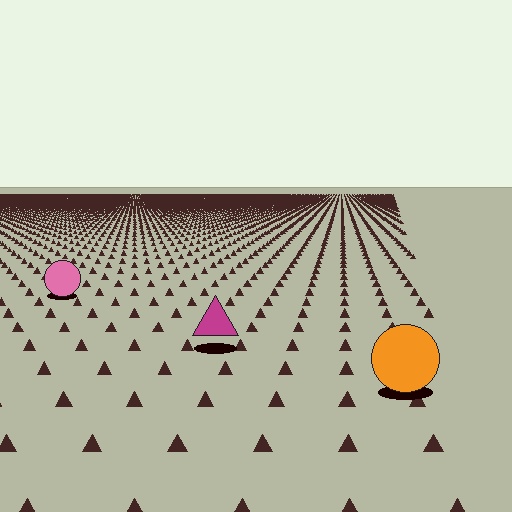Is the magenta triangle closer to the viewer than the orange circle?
No. The orange circle is closer — you can tell from the texture gradient: the ground texture is coarser near it.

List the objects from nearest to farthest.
From nearest to farthest: the orange circle, the magenta triangle, the pink circle.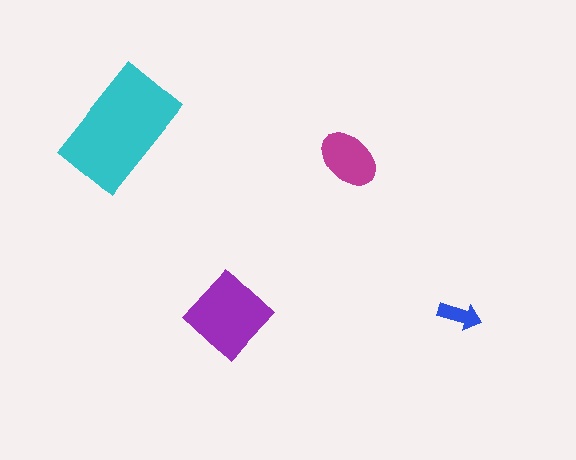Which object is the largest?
The cyan rectangle.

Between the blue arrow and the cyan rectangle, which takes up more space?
The cyan rectangle.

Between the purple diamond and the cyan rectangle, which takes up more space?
The cyan rectangle.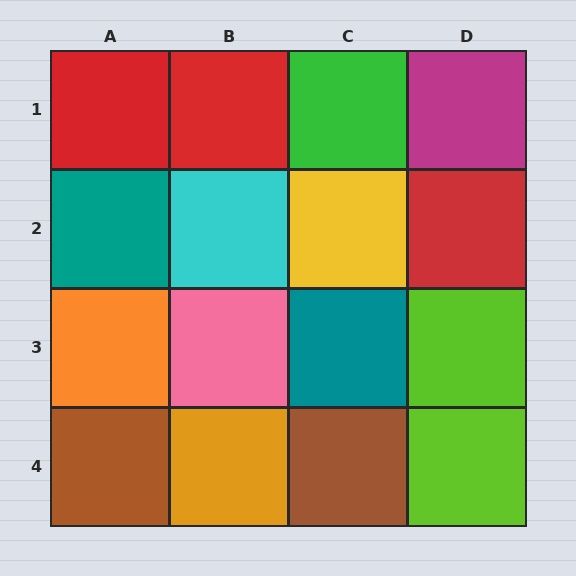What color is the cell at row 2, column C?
Yellow.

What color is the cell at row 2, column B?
Cyan.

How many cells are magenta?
1 cell is magenta.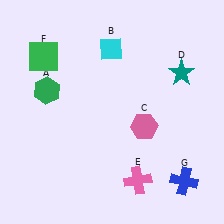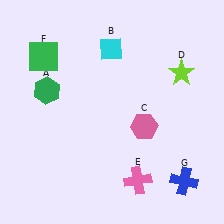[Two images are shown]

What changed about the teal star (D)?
In Image 1, D is teal. In Image 2, it changed to lime.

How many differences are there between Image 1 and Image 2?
There is 1 difference between the two images.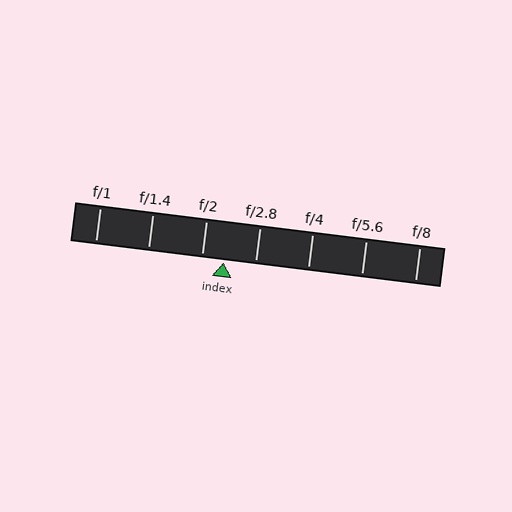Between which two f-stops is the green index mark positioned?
The index mark is between f/2 and f/2.8.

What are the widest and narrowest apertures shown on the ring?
The widest aperture shown is f/1 and the narrowest is f/8.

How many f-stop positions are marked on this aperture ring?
There are 7 f-stop positions marked.